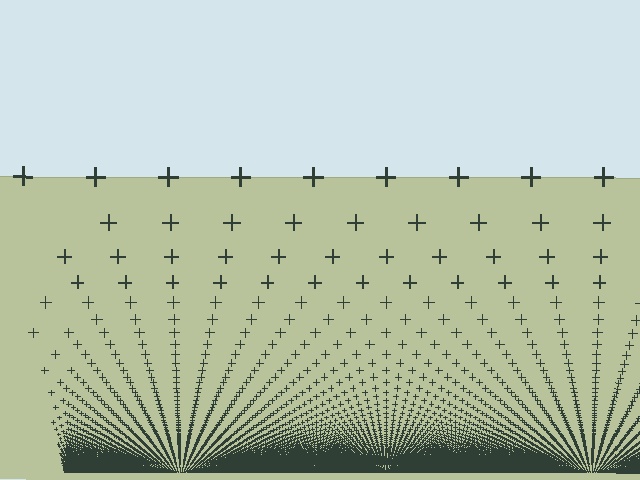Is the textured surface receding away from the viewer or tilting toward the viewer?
The surface appears to tilt toward the viewer. Texture elements get larger and sparser toward the top.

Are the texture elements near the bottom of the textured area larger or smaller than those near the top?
Smaller. The gradient is inverted — elements near the bottom are smaller and denser.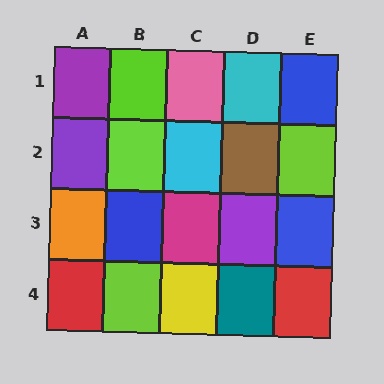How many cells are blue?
3 cells are blue.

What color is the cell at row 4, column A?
Red.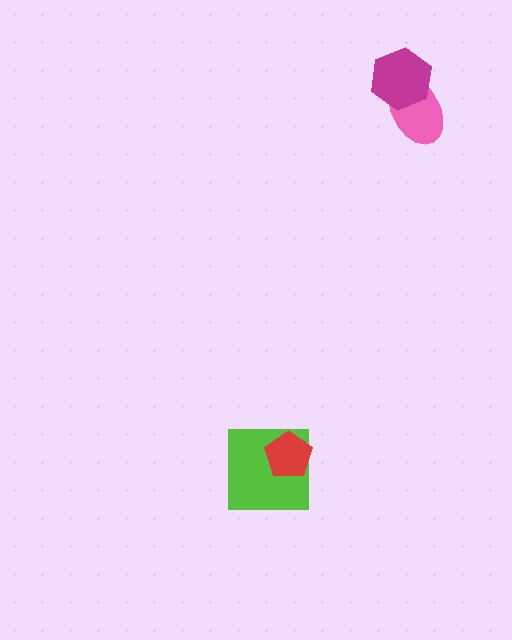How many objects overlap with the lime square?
1 object overlaps with the lime square.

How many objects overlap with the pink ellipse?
1 object overlaps with the pink ellipse.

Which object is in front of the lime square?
The red pentagon is in front of the lime square.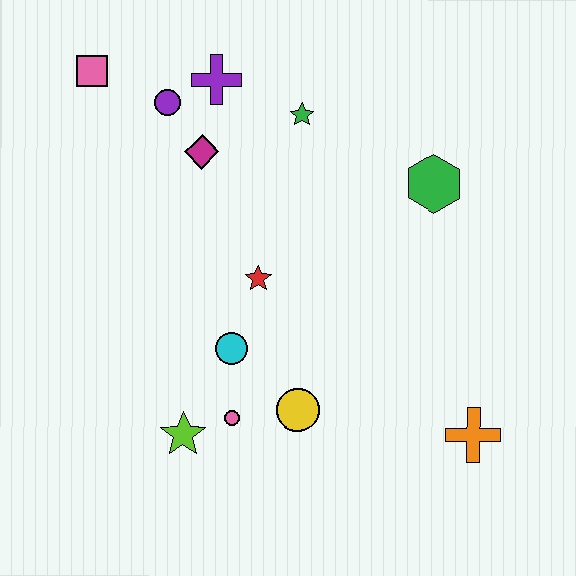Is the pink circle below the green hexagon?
Yes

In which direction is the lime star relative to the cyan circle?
The lime star is below the cyan circle.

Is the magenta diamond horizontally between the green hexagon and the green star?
No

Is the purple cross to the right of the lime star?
Yes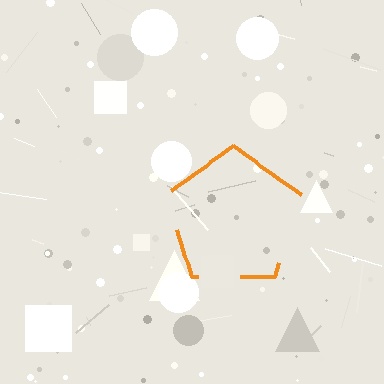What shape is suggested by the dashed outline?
The dashed outline suggests a pentagon.